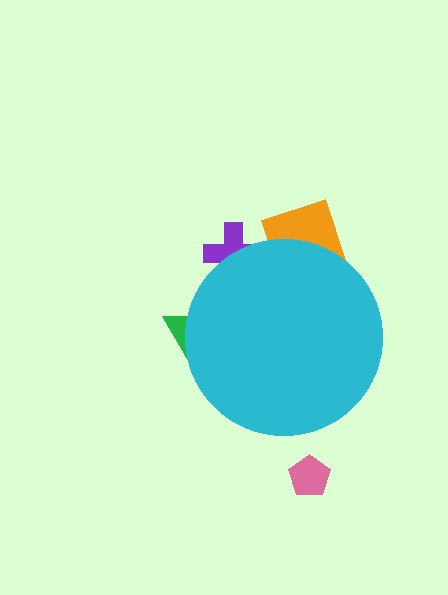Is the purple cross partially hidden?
Yes, the purple cross is partially hidden behind the cyan circle.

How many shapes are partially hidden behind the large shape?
3 shapes are partially hidden.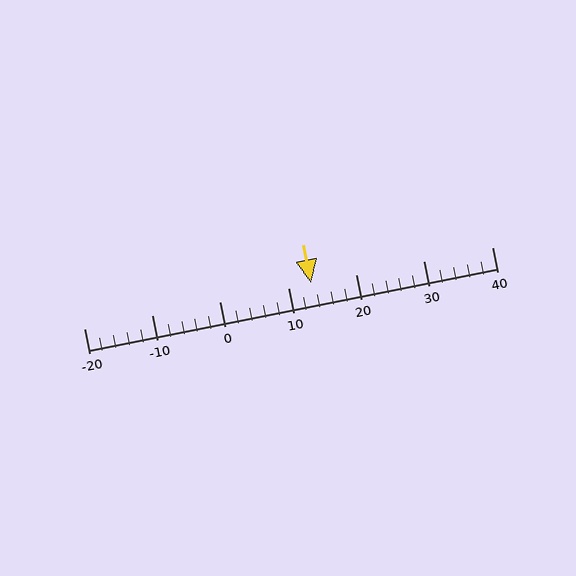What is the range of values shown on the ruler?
The ruler shows values from -20 to 40.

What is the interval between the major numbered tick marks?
The major tick marks are spaced 10 units apart.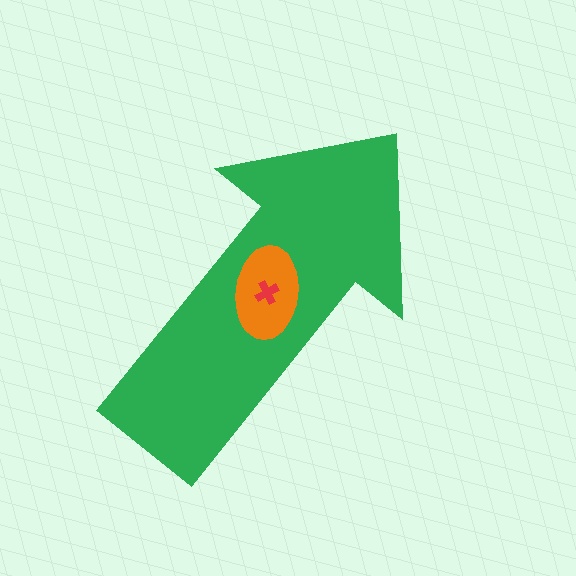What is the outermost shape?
The green arrow.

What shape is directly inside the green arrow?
The orange ellipse.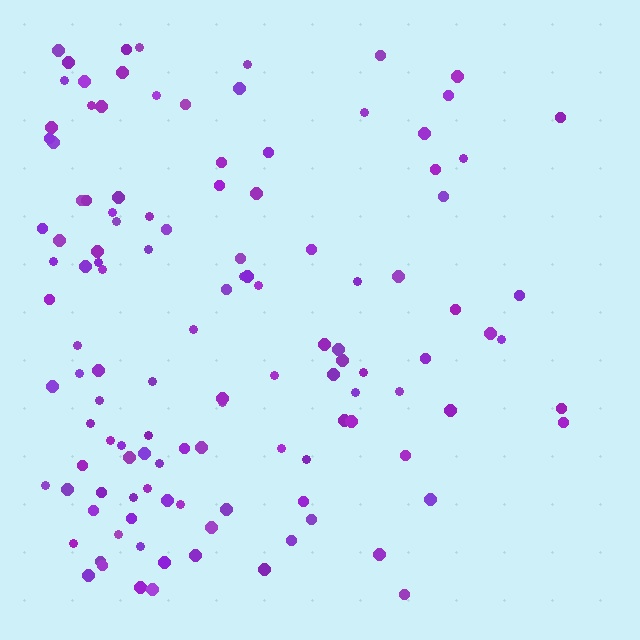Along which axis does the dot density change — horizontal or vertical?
Horizontal.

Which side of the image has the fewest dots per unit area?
The right.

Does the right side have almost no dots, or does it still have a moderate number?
Still a moderate number, just noticeably fewer than the left.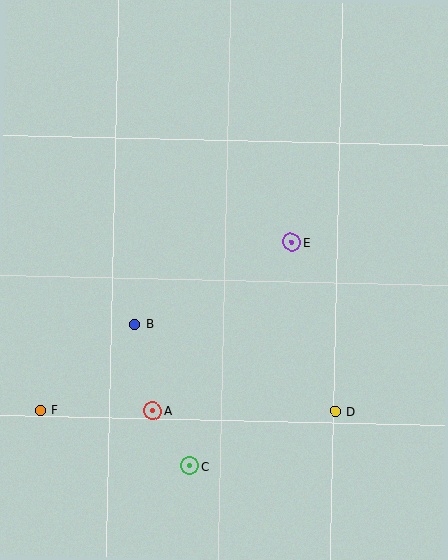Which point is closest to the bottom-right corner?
Point D is closest to the bottom-right corner.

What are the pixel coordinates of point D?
Point D is at (335, 411).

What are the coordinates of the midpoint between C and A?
The midpoint between C and A is at (171, 438).